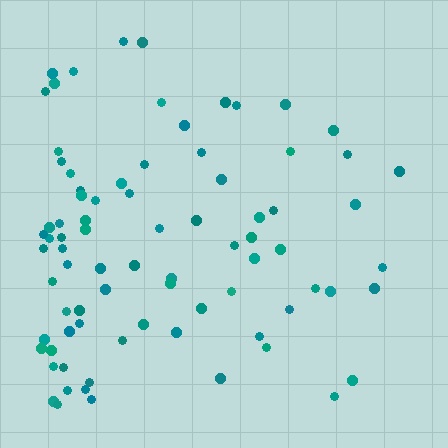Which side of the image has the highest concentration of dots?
The left.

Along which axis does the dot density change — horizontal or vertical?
Horizontal.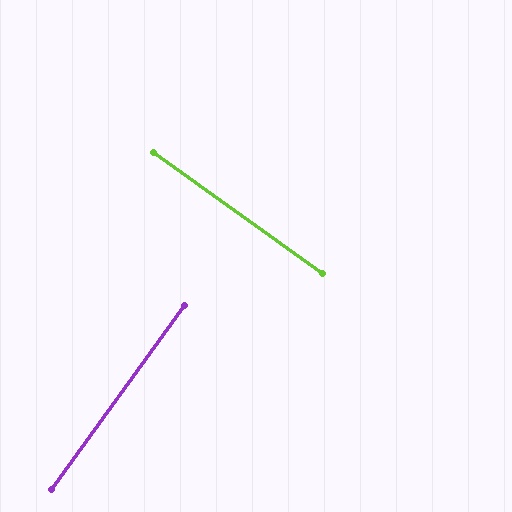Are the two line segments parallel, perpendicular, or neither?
Perpendicular — they meet at approximately 90°.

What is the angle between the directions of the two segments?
Approximately 90 degrees.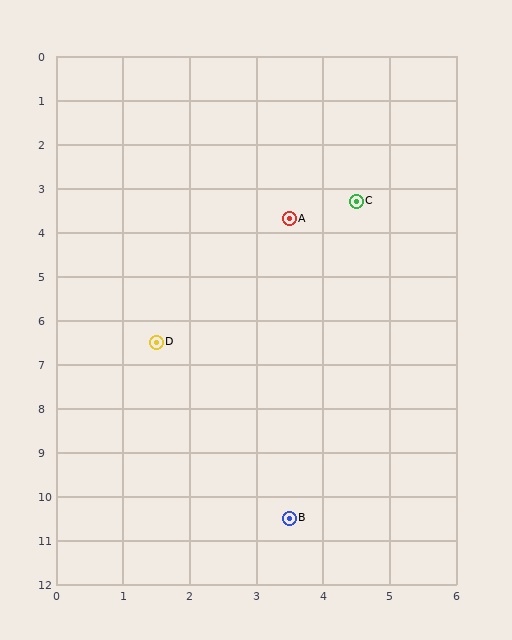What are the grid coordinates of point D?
Point D is at approximately (1.5, 6.5).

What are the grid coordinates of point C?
Point C is at approximately (4.5, 3.3).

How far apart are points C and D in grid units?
Points C and D are about 4.4 grid units apart.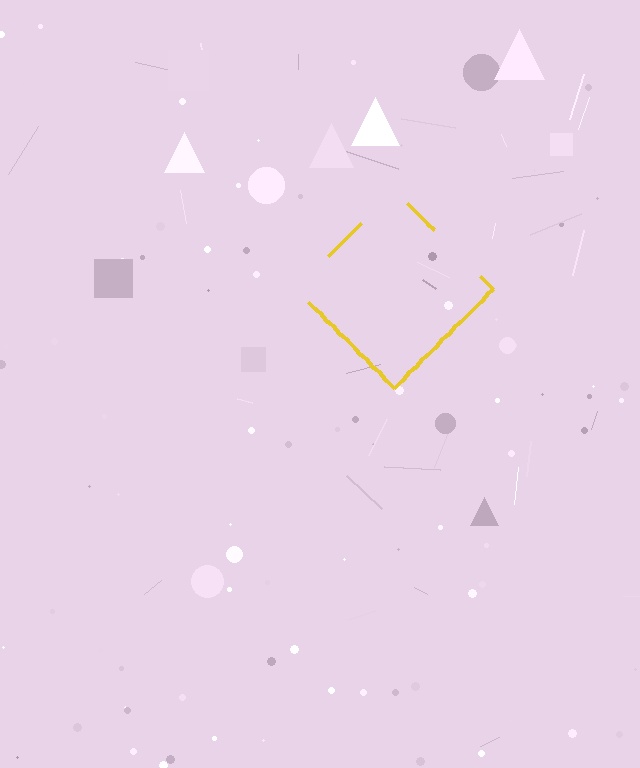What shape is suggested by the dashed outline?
The dashed outline suggests a diamond.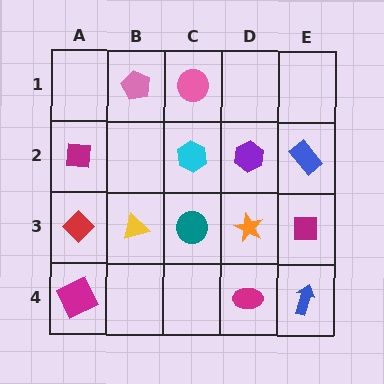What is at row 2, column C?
A cyan hexagon.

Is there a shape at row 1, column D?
No, that cell is empty.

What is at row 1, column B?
A pink pentagon.